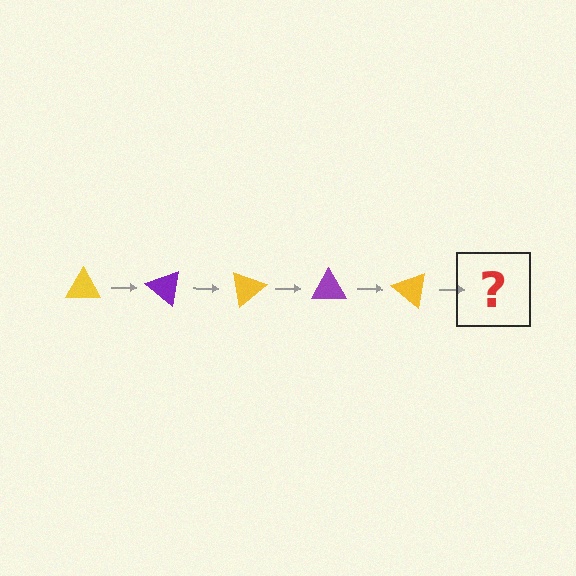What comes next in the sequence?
The next element should be a purple triangle, rotated 200 degrees from the start.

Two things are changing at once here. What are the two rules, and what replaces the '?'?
The two rules are that it rotates 40 degrees each step and the color cycles through yellow and purple. The '?' should be a purple triangle, rotated 200 degrees from the start.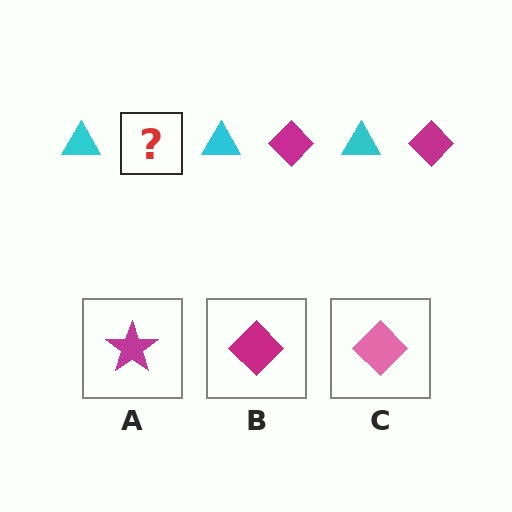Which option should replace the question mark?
Option B.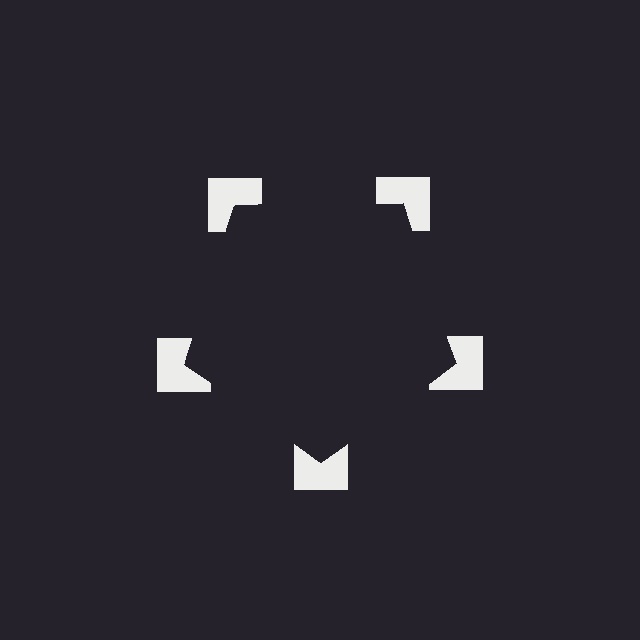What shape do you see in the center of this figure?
An illusory pentagon — its edges are inferred from the aligned wedge cuts in the notched squares, not physically drawn.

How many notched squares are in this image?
There are 5 — one at each vertex of the illusory pentagon.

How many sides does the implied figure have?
5 sides.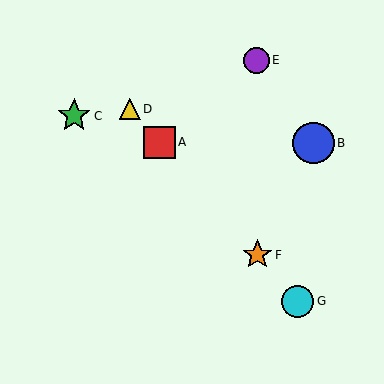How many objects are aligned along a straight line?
4 objects (A, D, F, G) are aligned along a straight line.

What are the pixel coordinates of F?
Object F is at (257, 255).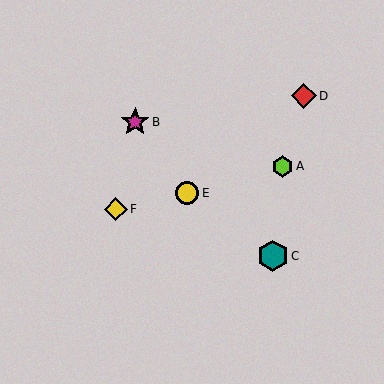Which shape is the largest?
The teal hexagon (labeled C) is the largest.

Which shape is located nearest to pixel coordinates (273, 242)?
The teal hexagon (labeled C) at (273, 256) is nearest to that location.